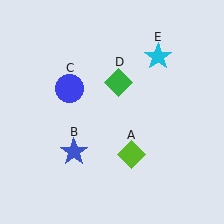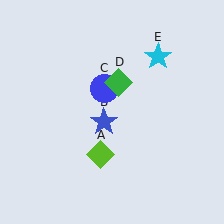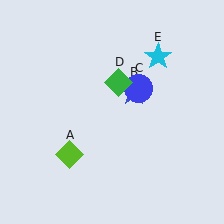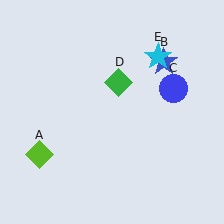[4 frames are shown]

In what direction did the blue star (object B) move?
The blue star (object B) moved up and to the right.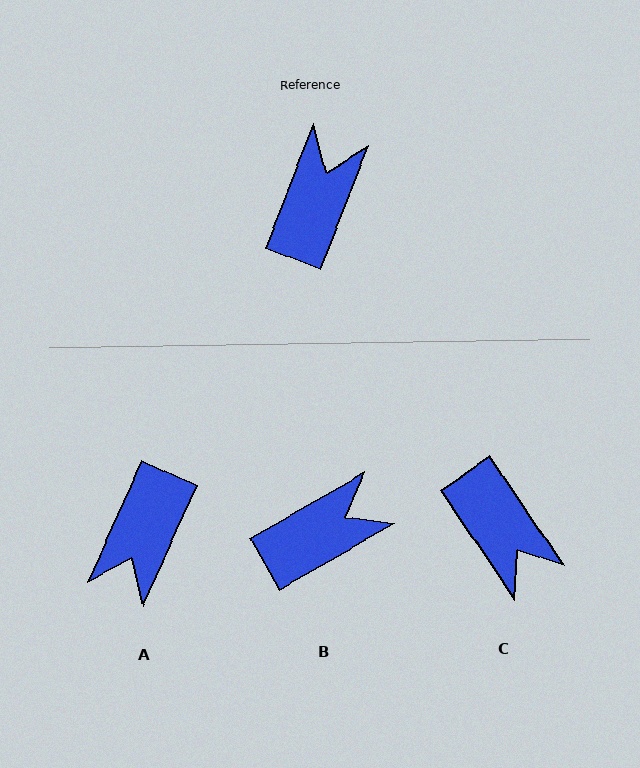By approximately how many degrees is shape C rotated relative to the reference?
Approximately 124 degrees clockwise.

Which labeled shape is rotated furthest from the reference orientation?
A, about 177 degrees away.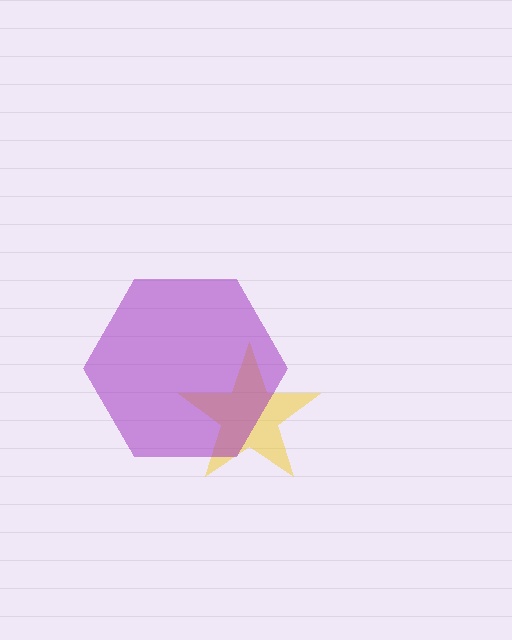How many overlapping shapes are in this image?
There are 2 overlapping shapes in the image.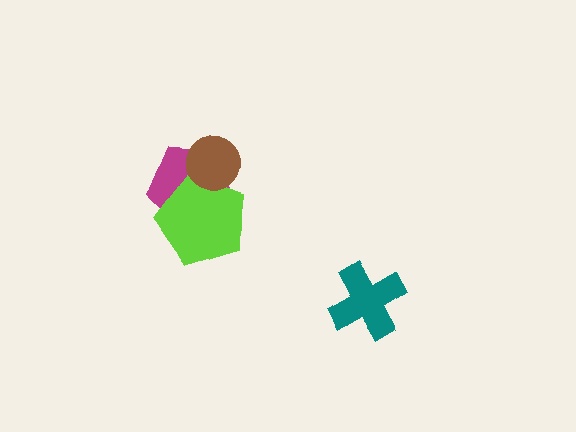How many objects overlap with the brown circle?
2 objects overlap with the brown circle.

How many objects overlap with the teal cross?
0 objects overlap with the teal cross.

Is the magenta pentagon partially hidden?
Yes, it is partially covered by another shape.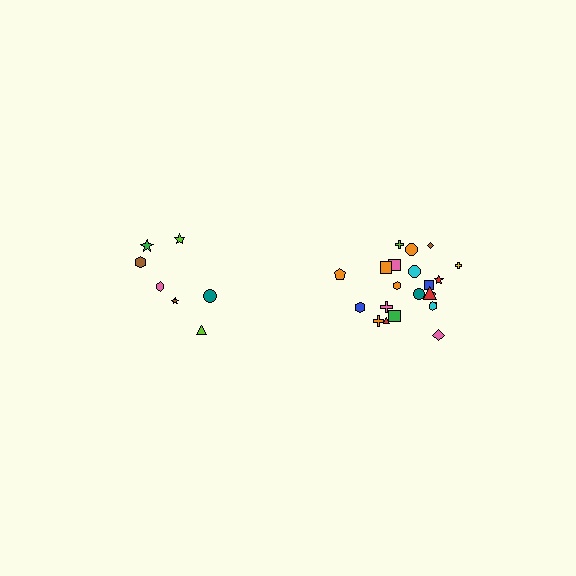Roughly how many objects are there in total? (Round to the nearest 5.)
Roughly 30 objects in total.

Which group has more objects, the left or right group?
The right group.